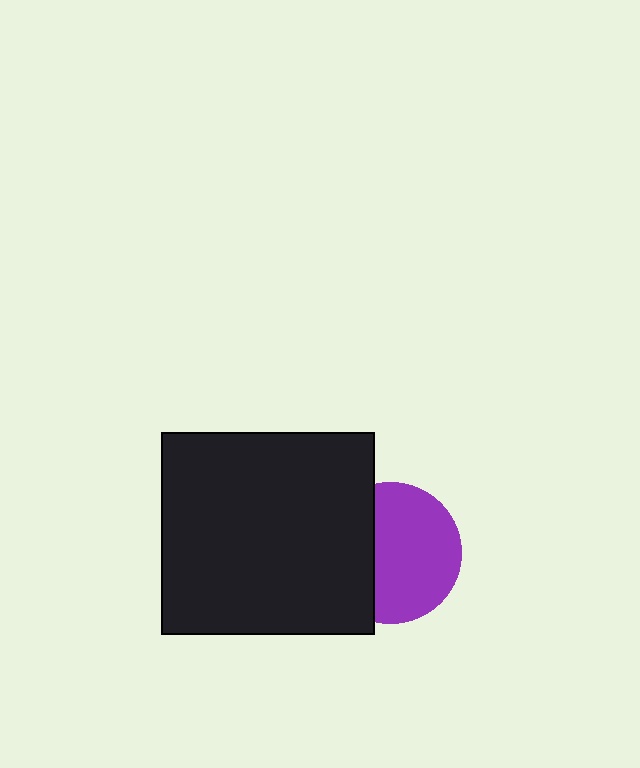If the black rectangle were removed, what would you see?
You would see the complete purple circle.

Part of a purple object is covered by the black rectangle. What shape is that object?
It is a circle.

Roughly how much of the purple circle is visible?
About half of it is visible (roughly 63%).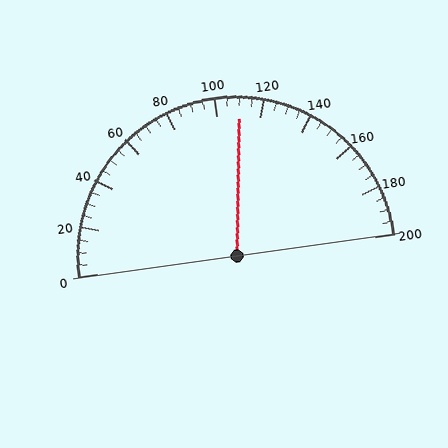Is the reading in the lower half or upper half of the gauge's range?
The reading is in the upper half of the range (0 to 200).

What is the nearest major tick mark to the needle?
The nearest major tick mark is 120.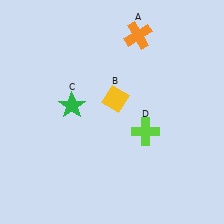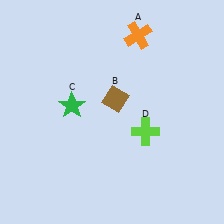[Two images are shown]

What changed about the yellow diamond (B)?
In Image 1, B is yellow. In Image 2, it changed to brown.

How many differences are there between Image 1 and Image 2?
There is 1 difference between the two images.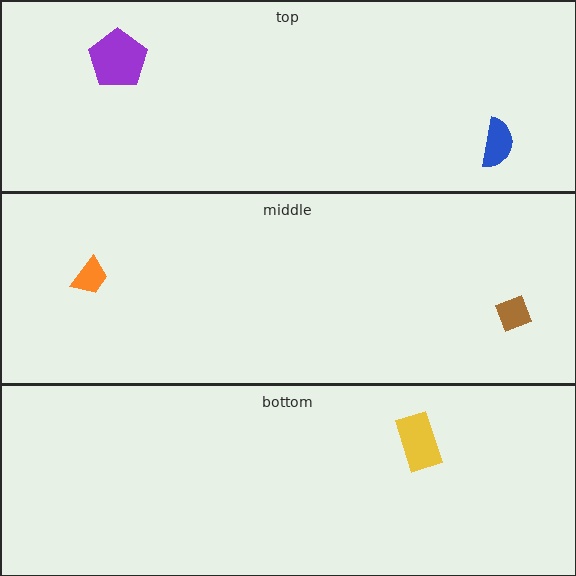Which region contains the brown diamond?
The middle region.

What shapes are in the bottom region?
The yellow rectangle.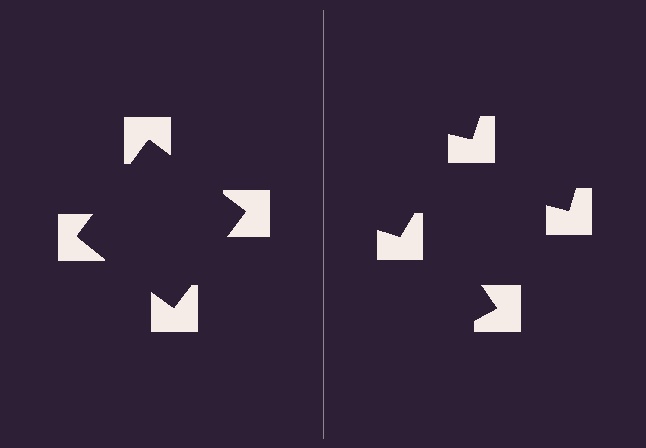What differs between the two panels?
The notched squares are positioned identically on both sides; only the wedge orientations differ. On the left they align to a square; on the right they are misaligned.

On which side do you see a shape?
An illusory square appears on the left side. On the right side the wedge cuts are rotated, so no coherent shape forms.